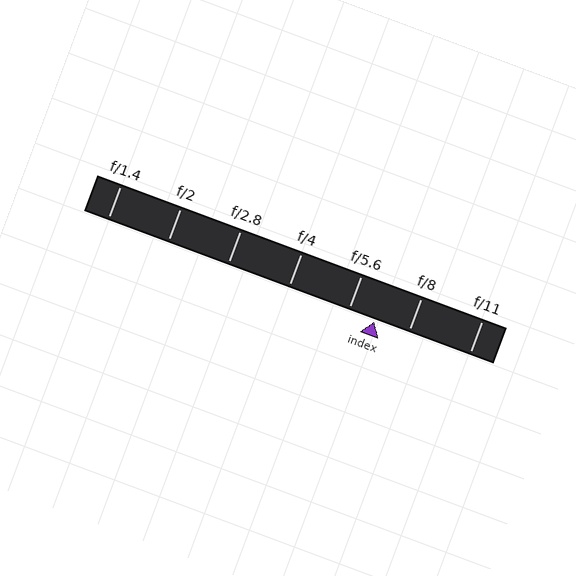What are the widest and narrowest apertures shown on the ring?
The widest aperture shown is f/1.4 and the narrowest is f/11.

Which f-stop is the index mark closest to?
The index mark is closest to f/5.6.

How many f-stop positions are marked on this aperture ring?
There are 7 f-stop positions marked.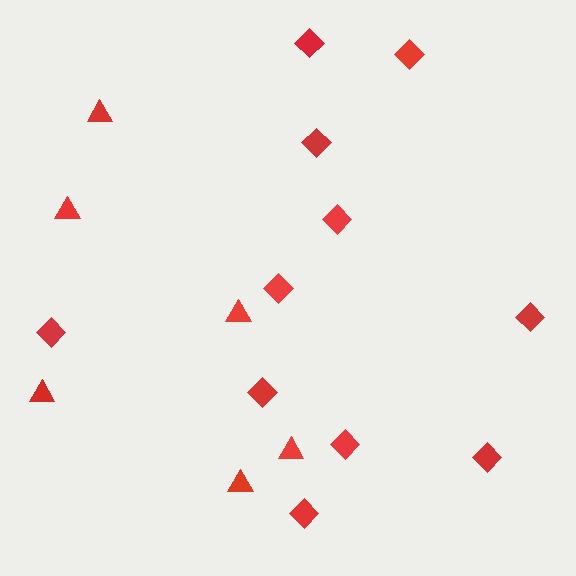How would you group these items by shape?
There are 2 groups: one group of diamonds (11) and one group of triangles (6).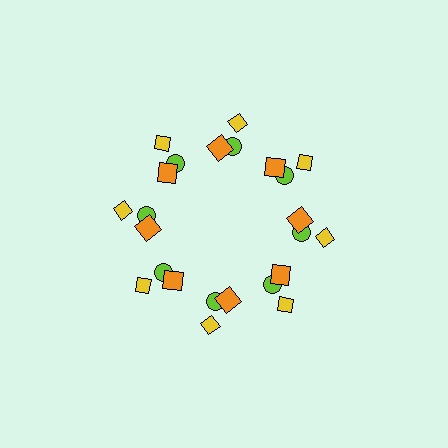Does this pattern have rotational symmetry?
Yes, this pattern has 8-fold rotational symmetry. It looks the same after rotating 45 degrees around the center.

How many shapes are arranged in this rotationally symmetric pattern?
There are 24 shapes, arranged in 8 groups of 3.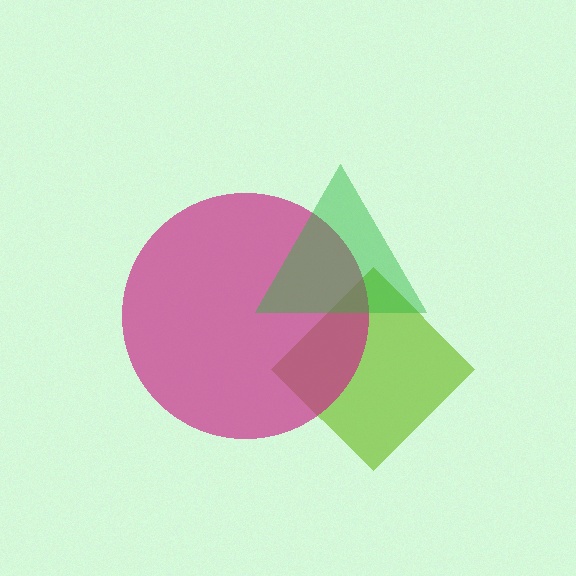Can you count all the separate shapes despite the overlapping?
Yes, there are 3 separate shapes.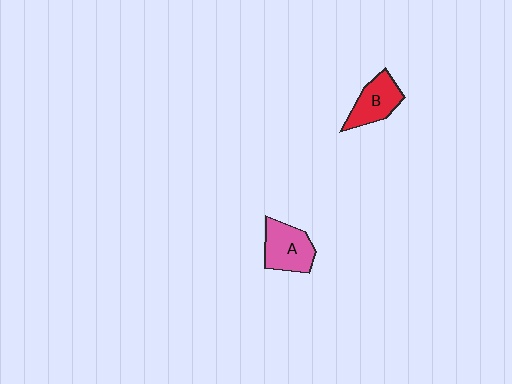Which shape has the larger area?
Shape A (pink).